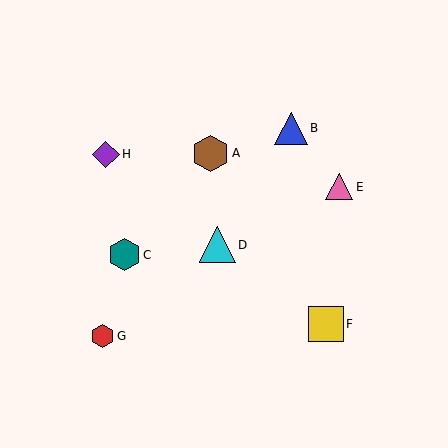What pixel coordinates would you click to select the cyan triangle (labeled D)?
Click at (217, 245) to select the cyan triangle D.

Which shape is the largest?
The brown hexagon (labeled A) is the largest.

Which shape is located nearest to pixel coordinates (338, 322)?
The yellow square (labeled F) at (326, 324) is nearest to that location.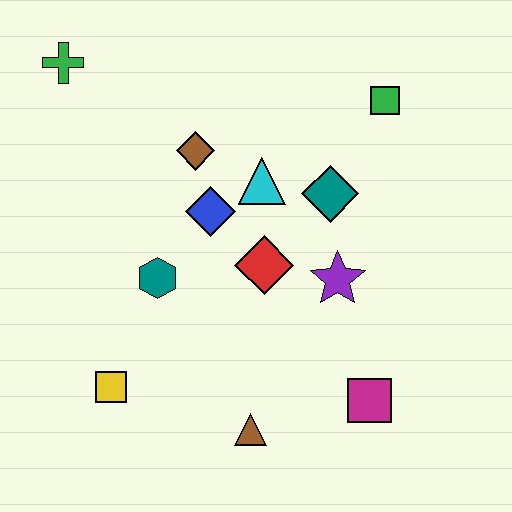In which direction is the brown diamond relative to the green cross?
The brown diamond is to the right of the green cross.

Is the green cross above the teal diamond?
Yes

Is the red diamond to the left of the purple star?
Yes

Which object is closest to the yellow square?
The teal hexagon is closest to the yellow square.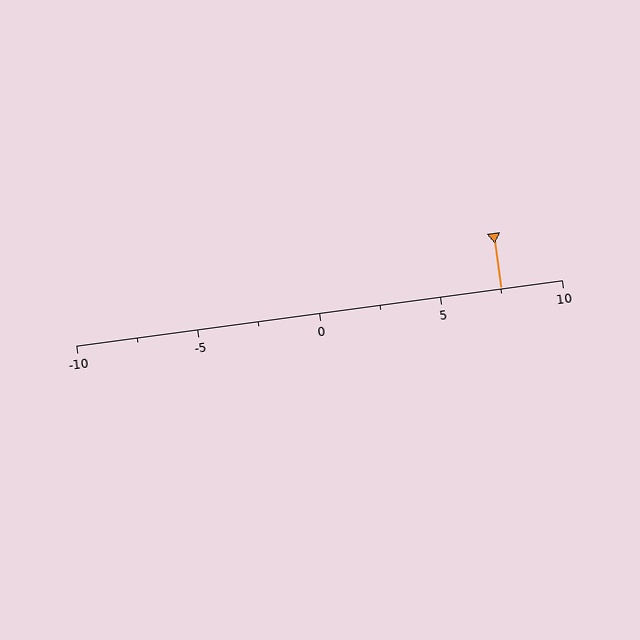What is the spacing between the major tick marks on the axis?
The major ticks are spaced 5 apart.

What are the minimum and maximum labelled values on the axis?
The axis runs from -10 to 10.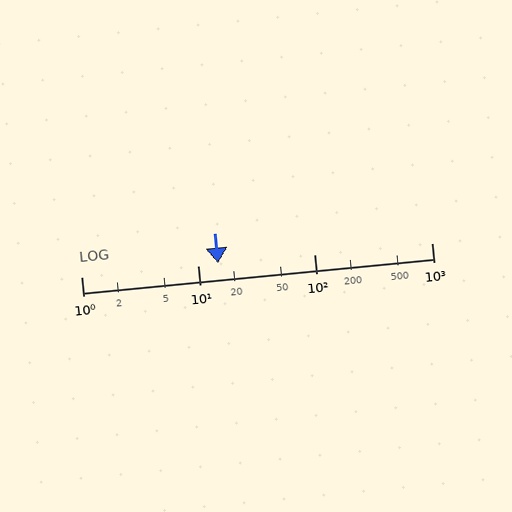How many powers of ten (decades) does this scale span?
The scale spans 3 decades, from 1 to 1000.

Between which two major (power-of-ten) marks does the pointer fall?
The pointer is between 10 and 100.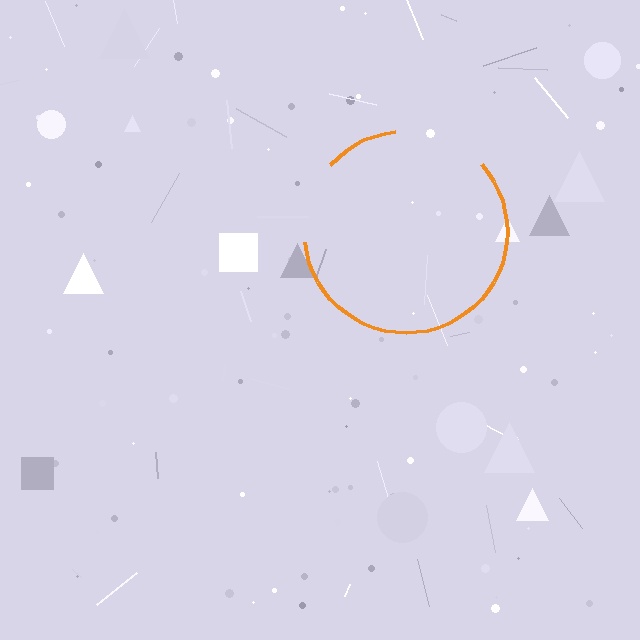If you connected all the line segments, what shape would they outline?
They would outline a circle.